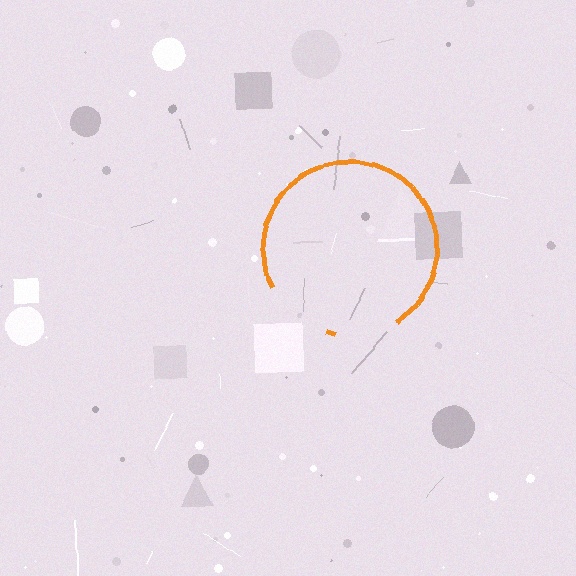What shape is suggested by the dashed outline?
The dashed outline suggests a circle.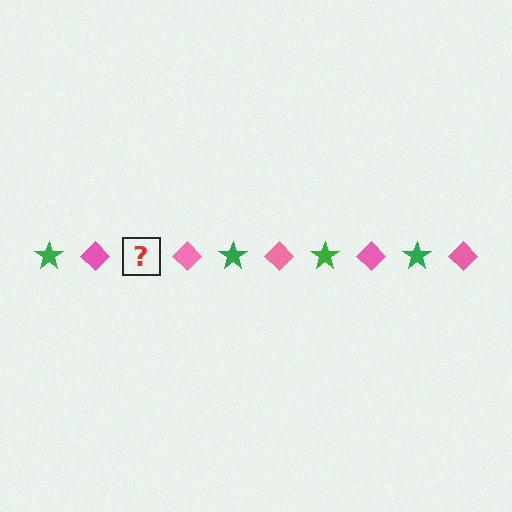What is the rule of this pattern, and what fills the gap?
The rule is that the pattern alternates between green star and pink diamond. The gap should be filled with a green star.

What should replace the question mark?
The question mark should be replaced with a green star.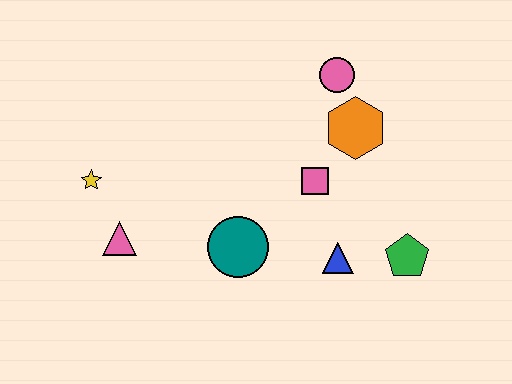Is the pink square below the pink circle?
Yes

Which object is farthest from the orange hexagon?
The yellow star is farthest from the orange hexagon.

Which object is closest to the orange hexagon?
The pink circle is closest to the orange hexagon.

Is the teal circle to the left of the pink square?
Yes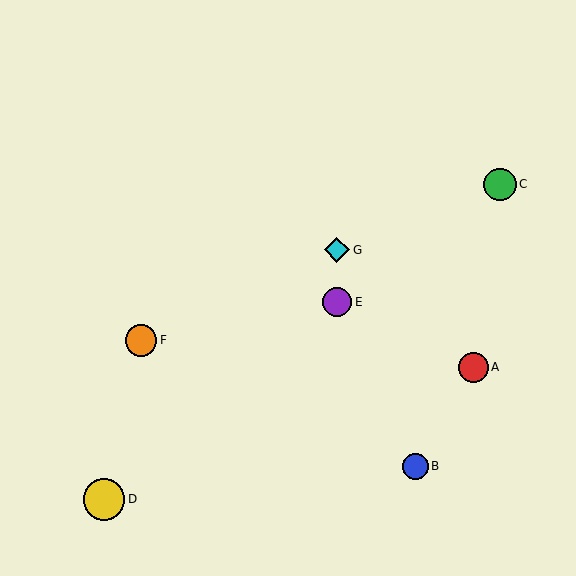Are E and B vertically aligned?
No, E is at x≈337 and B is at x≈416.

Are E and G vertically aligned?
Yes, both are at x≈337.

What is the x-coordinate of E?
Object E is at x≈337.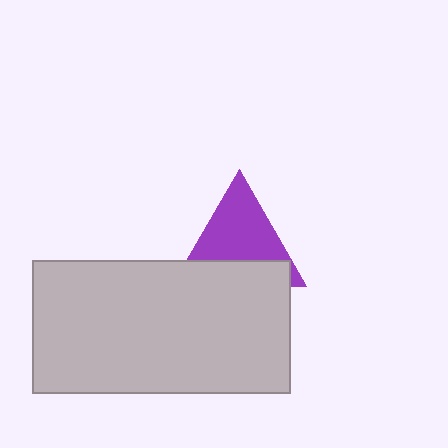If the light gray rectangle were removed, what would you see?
You would see the complete purple triangle.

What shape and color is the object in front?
The object in front is a light gray rectangle.